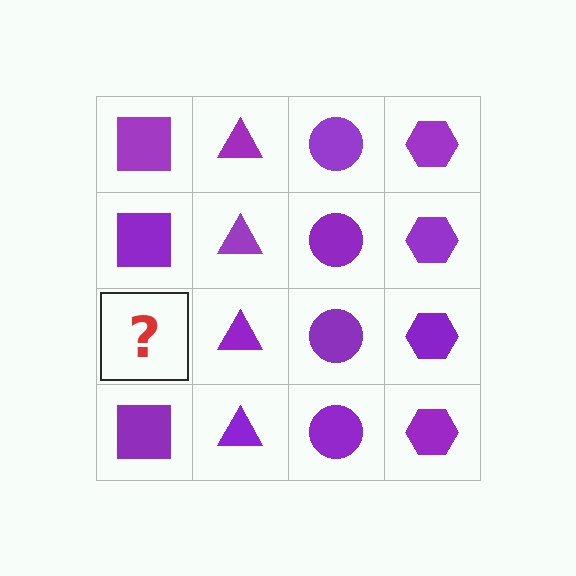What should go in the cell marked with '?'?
The missing cell should contain a purple square.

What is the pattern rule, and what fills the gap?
The rule is that each column has a consistent shape. The gap should be filled with a purple square.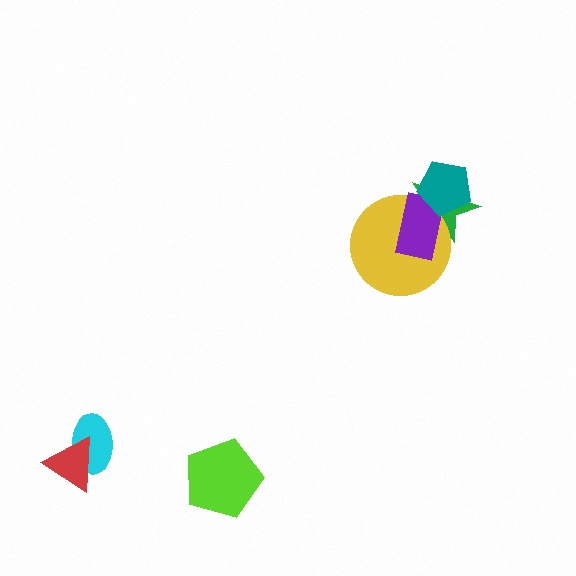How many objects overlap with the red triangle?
1 object overlaps with the red triangle.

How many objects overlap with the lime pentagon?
0 objects overlap with the lime pentagon.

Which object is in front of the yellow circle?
The purple rectangle is in front of the yellow circle.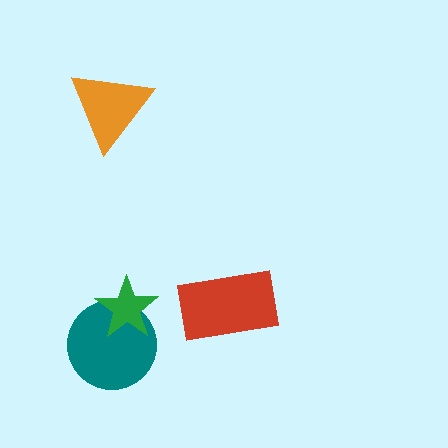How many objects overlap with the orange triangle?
0 objects overlap with the orange triangle.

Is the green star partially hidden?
No, no other shape covers it.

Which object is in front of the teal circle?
The green star is in front of the teal circle.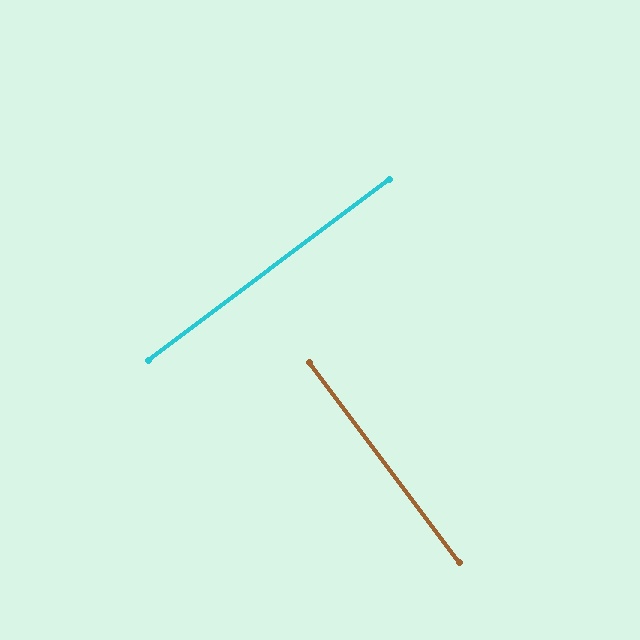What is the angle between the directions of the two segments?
Approximately 90 degrees.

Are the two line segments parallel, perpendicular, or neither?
Perpendicular — they meet at approximately 90°.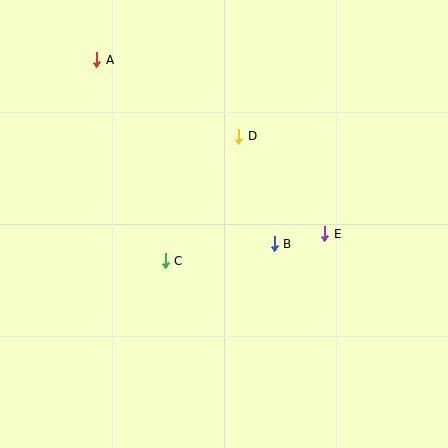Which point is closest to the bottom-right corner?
Point E is closest to the bottom-right corner.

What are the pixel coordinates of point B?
Point B is at (274, 244).